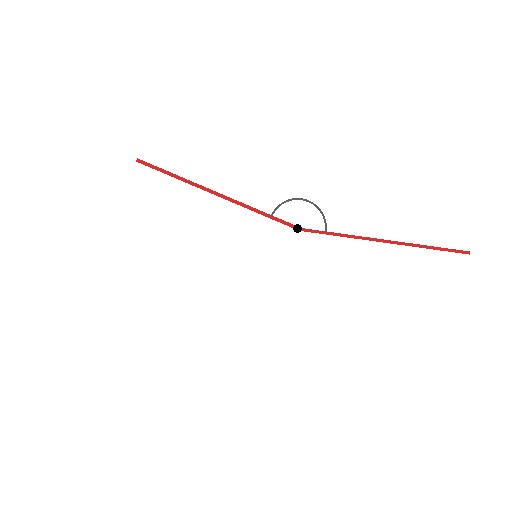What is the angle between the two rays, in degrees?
Approximately 165 degrees.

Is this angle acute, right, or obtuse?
It is obtuse.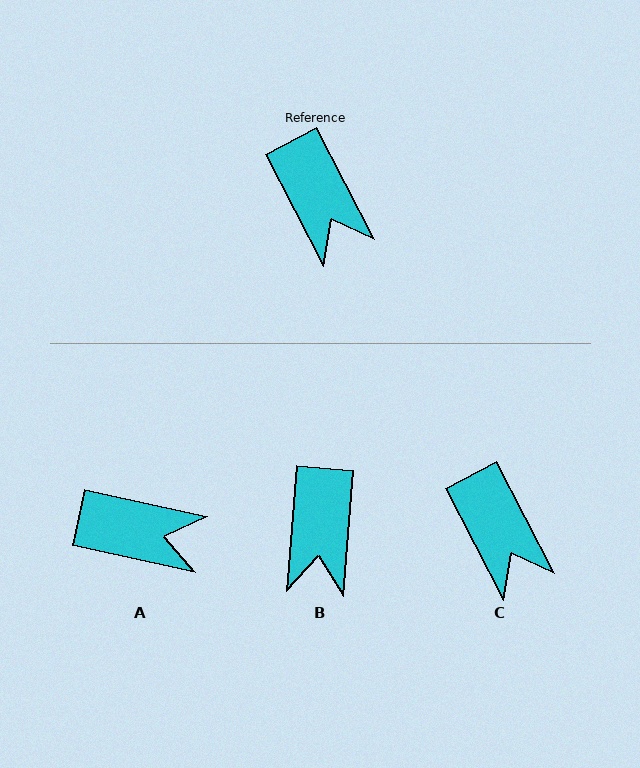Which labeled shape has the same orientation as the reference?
C.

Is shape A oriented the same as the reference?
No, it is off by about 50 degrees.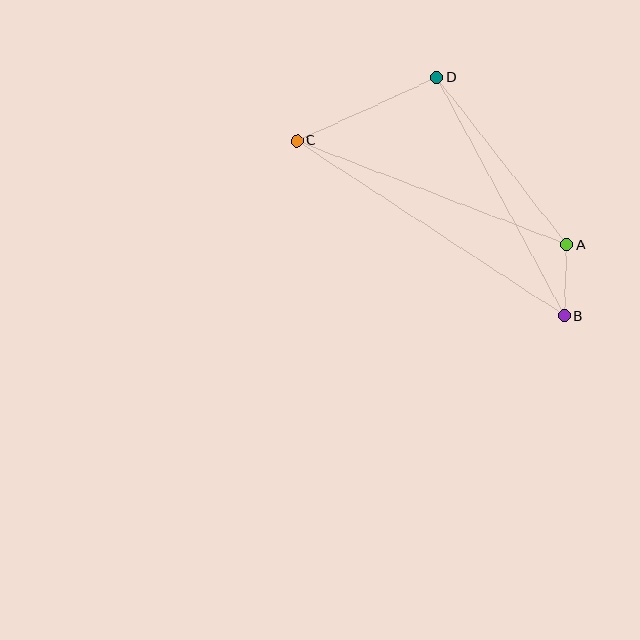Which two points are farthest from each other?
Points B and C are farthest from each other.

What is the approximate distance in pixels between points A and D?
The distance between A and D is approximately 212 pixels.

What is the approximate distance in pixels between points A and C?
The distance between A and C is approximately 289 pixels.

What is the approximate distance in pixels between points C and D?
The distance between C and D is approximately 154 pixels.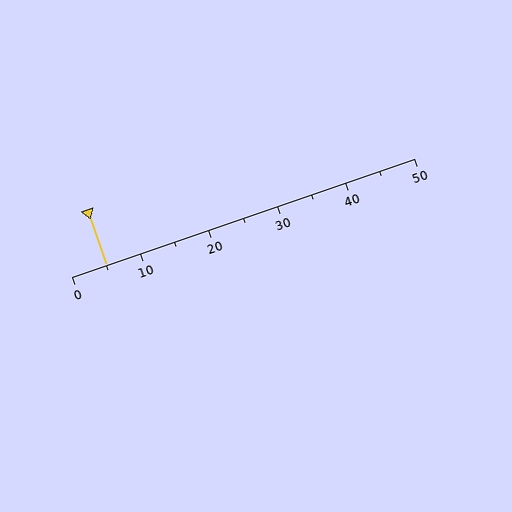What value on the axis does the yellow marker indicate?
The marker indicates approximately 5.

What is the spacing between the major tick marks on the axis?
The major ticks are spaced 10 apart.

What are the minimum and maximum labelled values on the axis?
The axis runs from 0 to 50.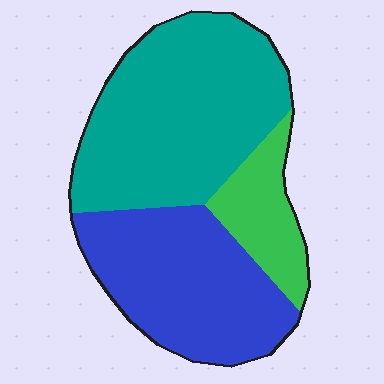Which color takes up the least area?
Green, at roughly 15%.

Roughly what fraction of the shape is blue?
Blue covers around 35% of the shape.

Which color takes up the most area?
Teal, at roughly 50%.